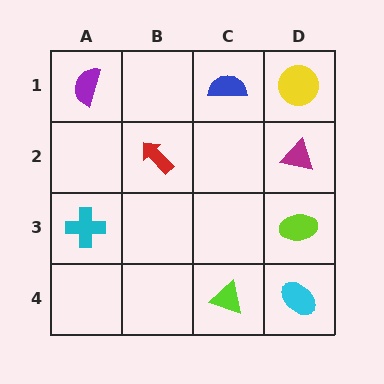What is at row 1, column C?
A blue semicircle.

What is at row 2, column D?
A magenta triangle.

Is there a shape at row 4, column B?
No, that cell is empty.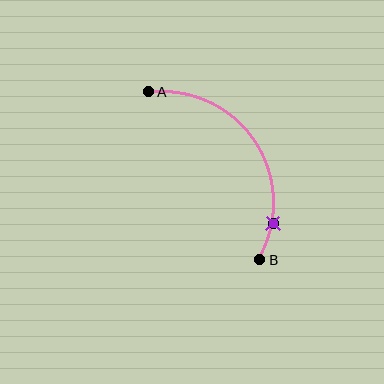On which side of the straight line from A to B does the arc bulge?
The arc bulges to the right of the straight line connecting A and B.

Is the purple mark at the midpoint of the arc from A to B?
No. The purple mark lies on the arc but is closer to endpoint B. The arc midpoint would be at the point on the curve equidistant along the arc from both A and B.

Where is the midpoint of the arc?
The arc midpoint is the point on the curve farthest from the straight line joining A and B. It sits to the right of that line.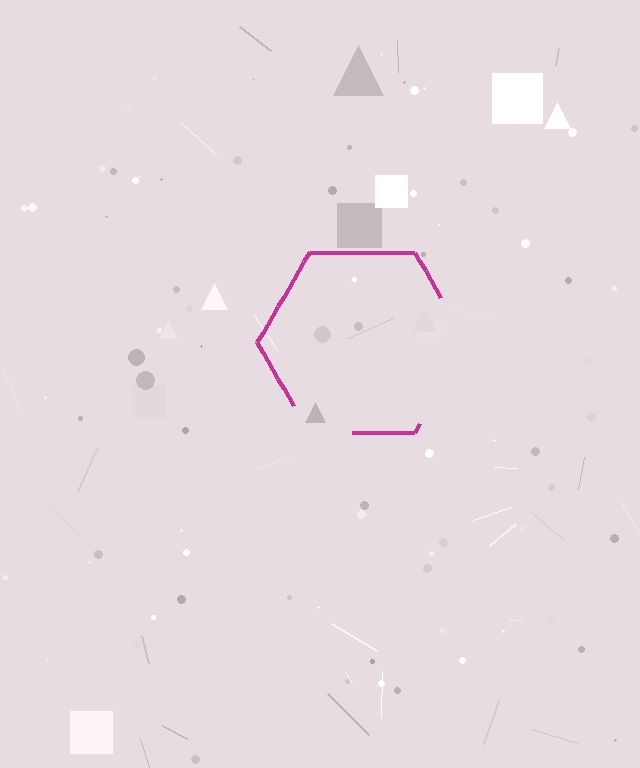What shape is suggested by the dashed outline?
The dashed outline suggests a hexagon.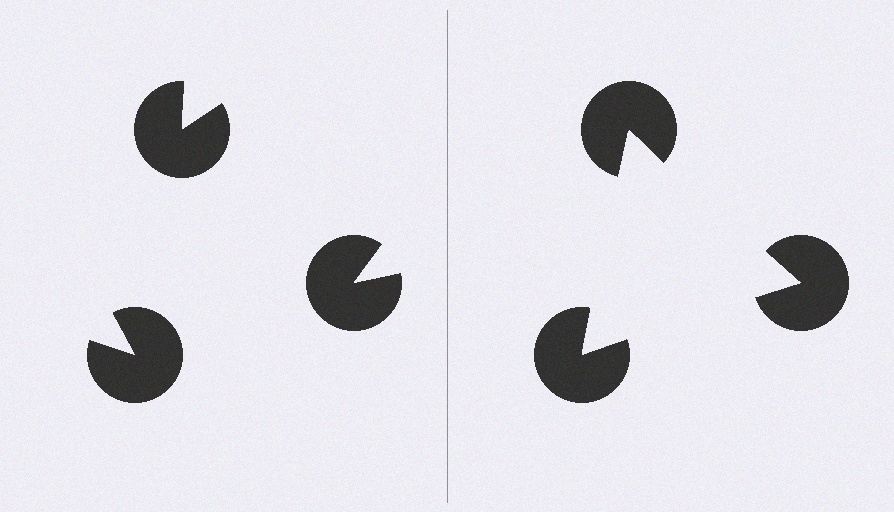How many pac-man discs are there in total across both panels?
6 — 3 on each side.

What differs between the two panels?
The pac-man discs are positioned identically on both sides; only the wedge orientations differ. On the right they align to a triangle; on the left they are misaligned.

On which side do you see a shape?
An illusory triangle appears on the right side. On the left side the wedge cuts are rotated, so no coherent shape forms.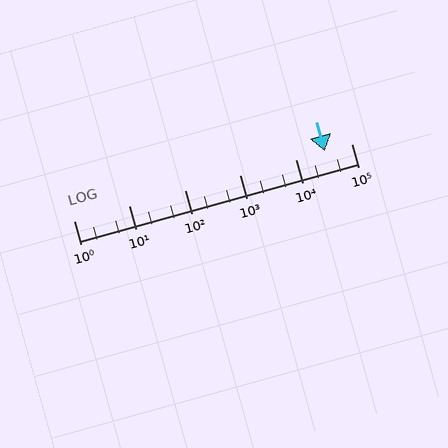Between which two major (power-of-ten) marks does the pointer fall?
The pointer is between 10000 and 100000.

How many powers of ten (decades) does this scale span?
The scale spans 5 decades, from 1 to 100000.